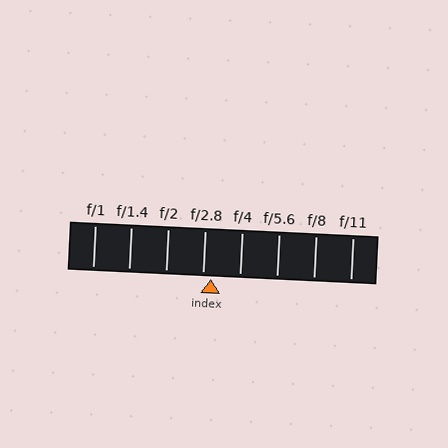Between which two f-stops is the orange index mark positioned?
The index mark is between f/2.8 and f/4.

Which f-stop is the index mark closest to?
The index mark is closest to f/2.8.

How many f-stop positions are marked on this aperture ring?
There are 8 f-stop positions marked.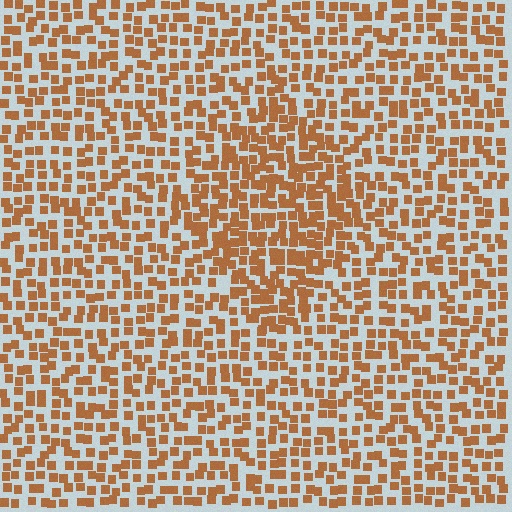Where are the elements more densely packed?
The elements are more densely packed inside the diamond boundary.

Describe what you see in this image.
The image contains small brown elements arranged at two different densities. A diamond-shaped region is visible where the elements are more densely packed than the surrounding area.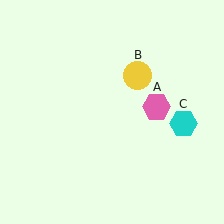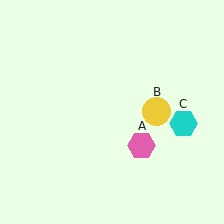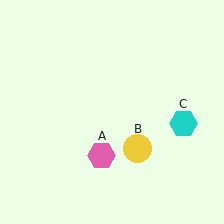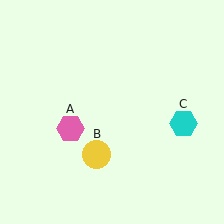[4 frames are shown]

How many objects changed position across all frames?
2 objects changed position: pink hexagon (object A), yellow circle (object B).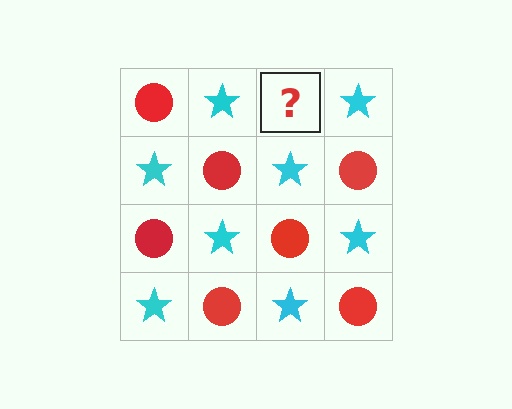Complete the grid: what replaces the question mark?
The question mark should be replaced with a red circle.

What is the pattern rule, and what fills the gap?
The rule is that it alternates red circle and cyan star in a checkerboard pattern. The gap should be filled with a red circle.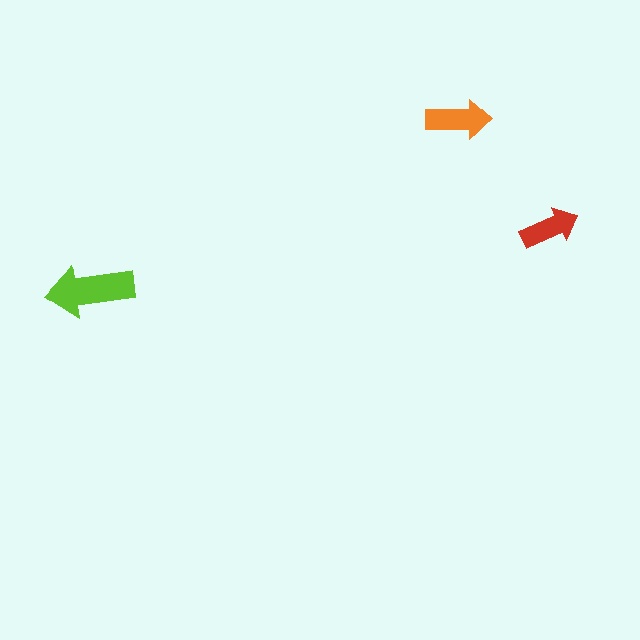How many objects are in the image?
There are 3 objects in the image.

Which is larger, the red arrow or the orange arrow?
The orange one.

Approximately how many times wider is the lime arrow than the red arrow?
About 1.5 times wider.